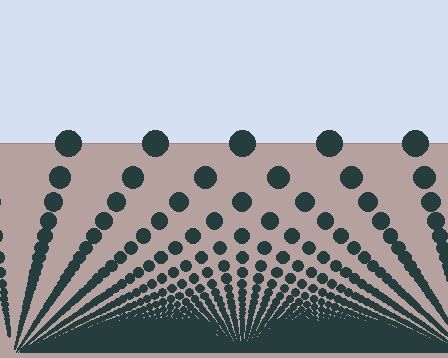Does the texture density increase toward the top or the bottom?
Density increases toward the bottom.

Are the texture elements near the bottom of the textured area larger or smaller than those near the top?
Smaller. The gradient is inverted — elements near the bottom are smaller and denser.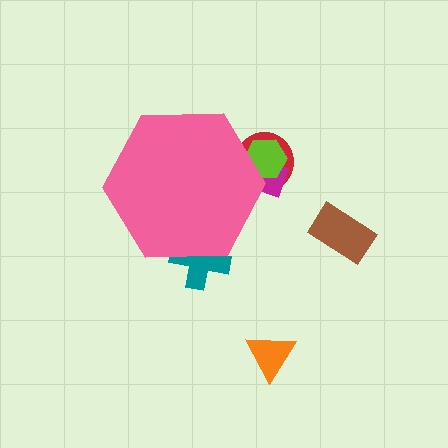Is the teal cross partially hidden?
Yes, the teal cross is partially hidden behind the pink hexagon.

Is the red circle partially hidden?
Yes, the red circle is partially hidden behind the pink hexagon.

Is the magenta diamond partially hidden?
Yes, the magenta diamond is partially hidden behind the pink hexagon.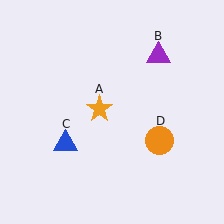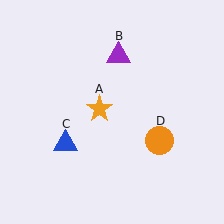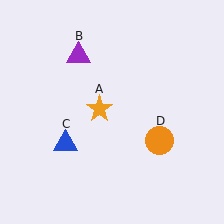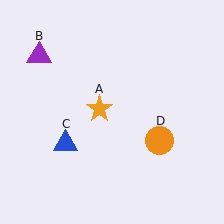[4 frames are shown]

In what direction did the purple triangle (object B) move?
The purple triangle (object B) moved left.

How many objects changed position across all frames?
1 object changed position: purple triangle (object B).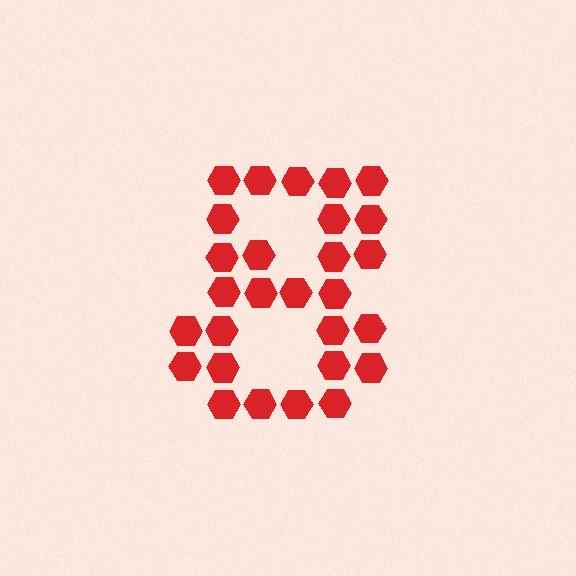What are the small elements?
The small elements are hexagons.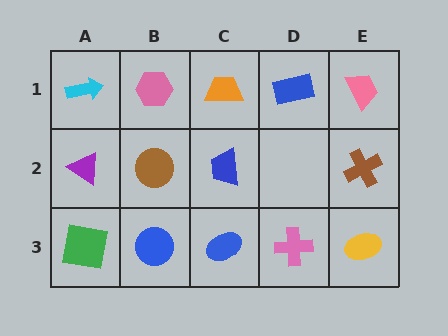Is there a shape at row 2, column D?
No, that cell is empty.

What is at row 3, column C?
A blue ellipse.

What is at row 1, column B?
A pink hexagon.